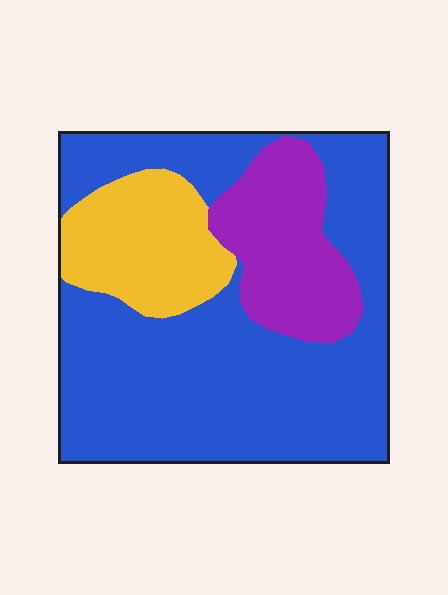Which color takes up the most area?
Blue, at roughly 65%.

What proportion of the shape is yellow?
Yellow covers around 15% of the shape.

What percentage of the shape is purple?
Purple takes up between a sixth and a third of the shape.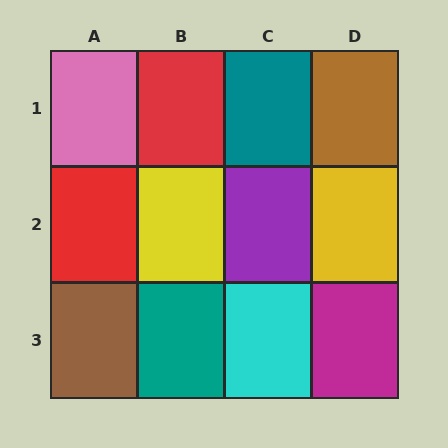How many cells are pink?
1 cell is pink.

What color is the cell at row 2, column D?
Yellow.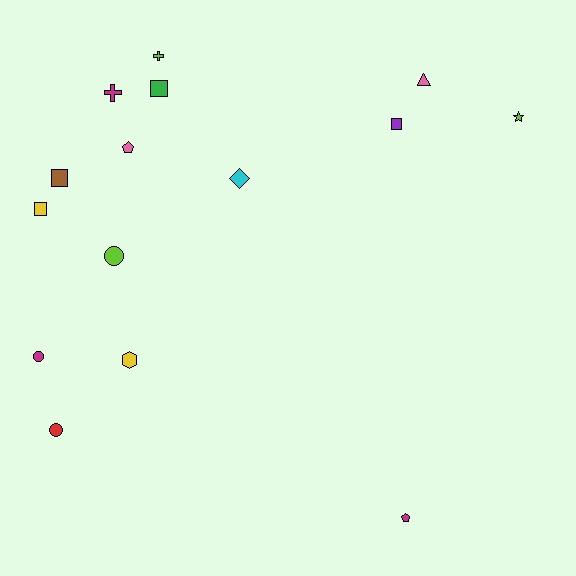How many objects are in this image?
There are 15 objects.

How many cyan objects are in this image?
There is 1 cyan object.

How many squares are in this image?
There are 4 squares.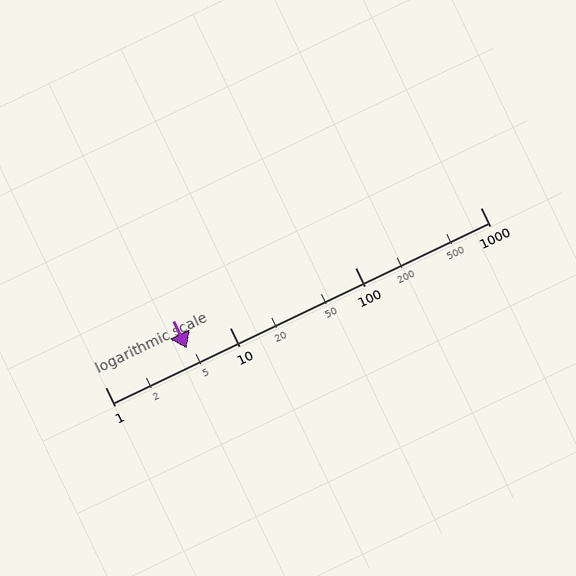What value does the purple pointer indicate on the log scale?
The pointer indicates approximately 4.5.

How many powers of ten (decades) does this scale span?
The scale spans 3 decades, from 1 to 1000.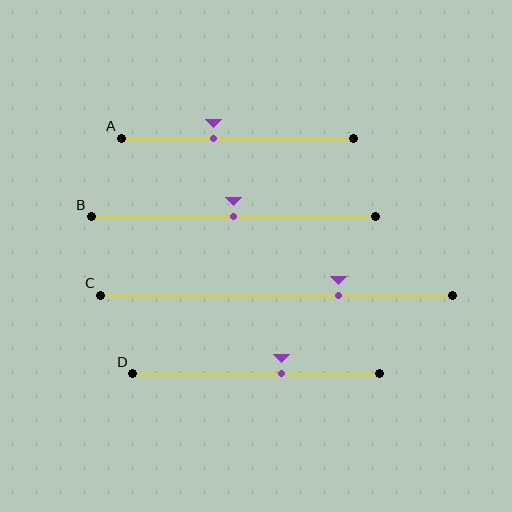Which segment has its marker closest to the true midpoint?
Segment B has its marker closest to the true midpoint.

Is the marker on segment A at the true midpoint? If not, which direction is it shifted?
No, the marker on segment A is shifted to the left by about 10% of the segment length.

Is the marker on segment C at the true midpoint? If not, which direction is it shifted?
No, the marker on segment C is shifted to the right by about 18% of the segment length.